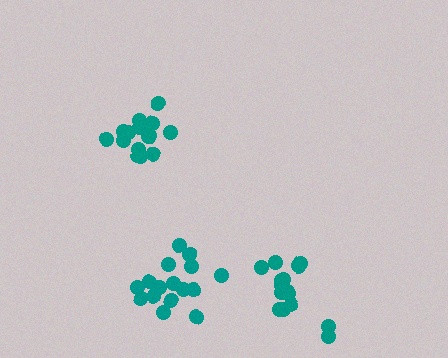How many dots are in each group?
Group 1: 15 dots, Group 2: 16 dots, Group 3: 15 dots (46 total).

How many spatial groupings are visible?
There are 3 spatial groupings.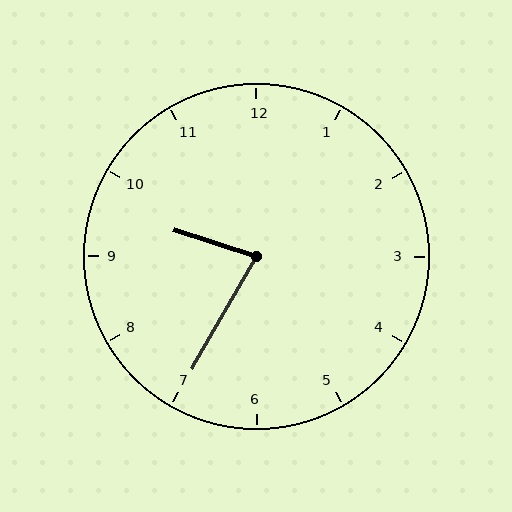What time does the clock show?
9:35.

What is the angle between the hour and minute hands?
Approximately 78 degrees.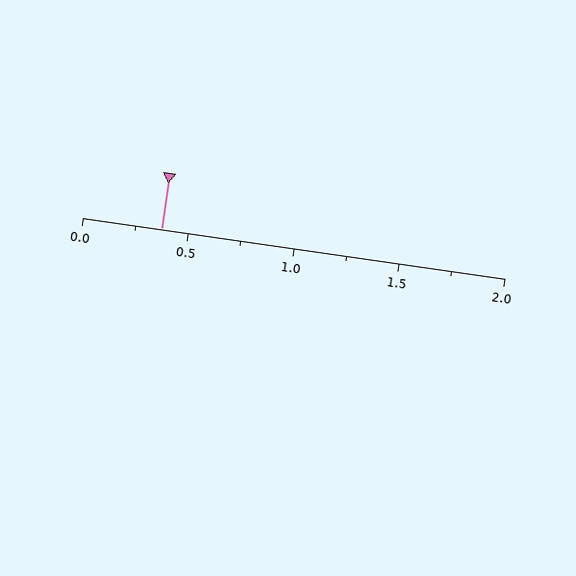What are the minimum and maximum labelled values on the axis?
The axis runs from 0.0 to 2.0.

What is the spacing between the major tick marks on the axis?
The major ticks are spaced 0.5 apart.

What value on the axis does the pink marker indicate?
The marker indicates approximately 0.38.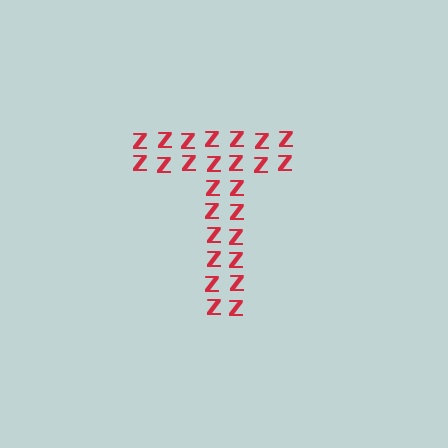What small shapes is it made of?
It is made of small letter Z's.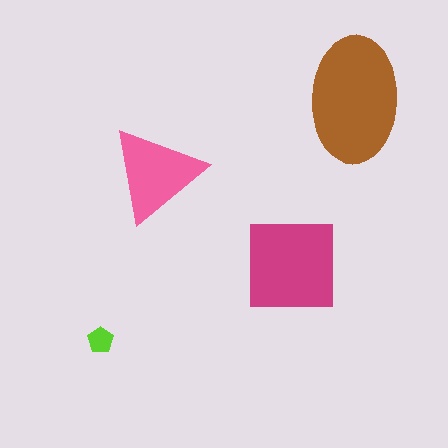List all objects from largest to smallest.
The brown ellipse, the magenta square, the pink triangle, the lime pentagon.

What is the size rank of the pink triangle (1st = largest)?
3rd.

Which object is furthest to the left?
The lime pentagon is leftmost.